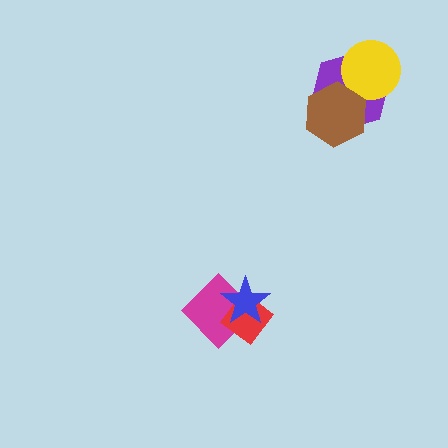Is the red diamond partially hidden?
Yes, it is partially covered by another shape.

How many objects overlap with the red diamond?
2 objects overlap with the red diamond.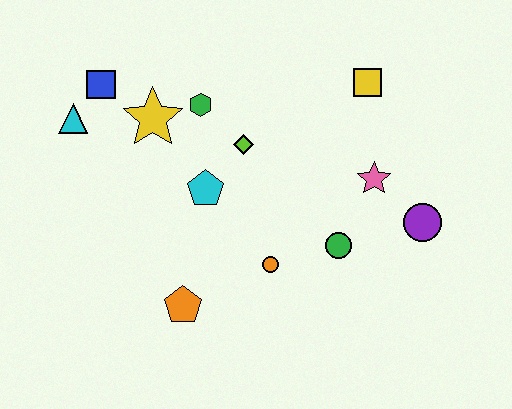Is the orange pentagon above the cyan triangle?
No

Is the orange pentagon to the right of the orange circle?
No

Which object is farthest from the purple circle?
The cyan triangle is farthest from the purple circle.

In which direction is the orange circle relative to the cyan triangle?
The orange circle is to the right of the cyan triangle.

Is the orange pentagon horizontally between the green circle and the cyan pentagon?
No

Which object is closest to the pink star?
The purple circle is closest to the pink star.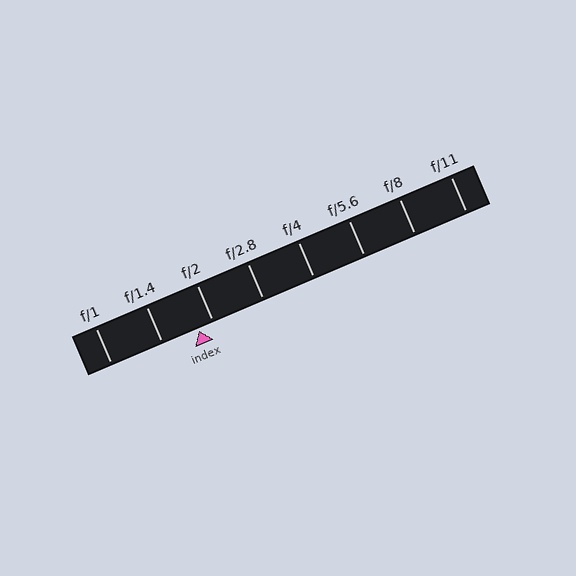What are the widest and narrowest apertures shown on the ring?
The widest aperture shown is f/1 and the narrowest is f/11.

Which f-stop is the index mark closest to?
The index mark is closest to f/2.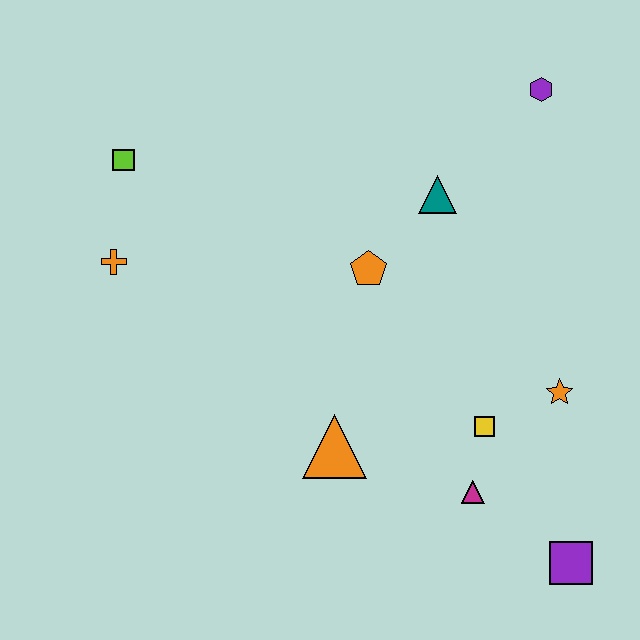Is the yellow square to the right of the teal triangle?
Yes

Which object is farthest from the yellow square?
The lime square is farthest from the yellow square.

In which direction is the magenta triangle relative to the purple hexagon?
The magenta triangle is below the purple hexagon.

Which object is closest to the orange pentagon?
The teal triangle is closest to the orange pentagon.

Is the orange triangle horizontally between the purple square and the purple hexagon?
No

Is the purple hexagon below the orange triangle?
No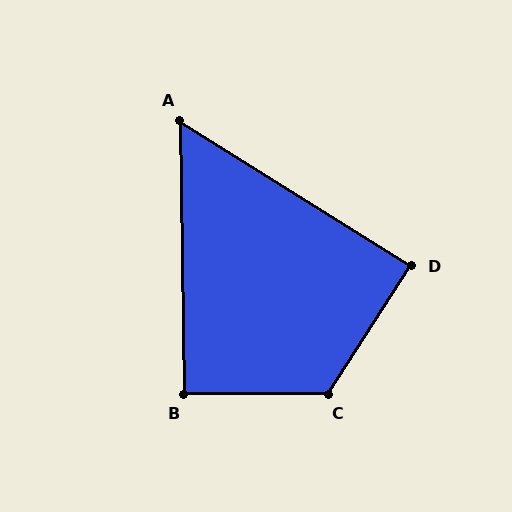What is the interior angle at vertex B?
Approximately 91 degrees (approximately right).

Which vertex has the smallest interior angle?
A, at approximately 57 degrees.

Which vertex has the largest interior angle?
C, at approximately 123 degrees.